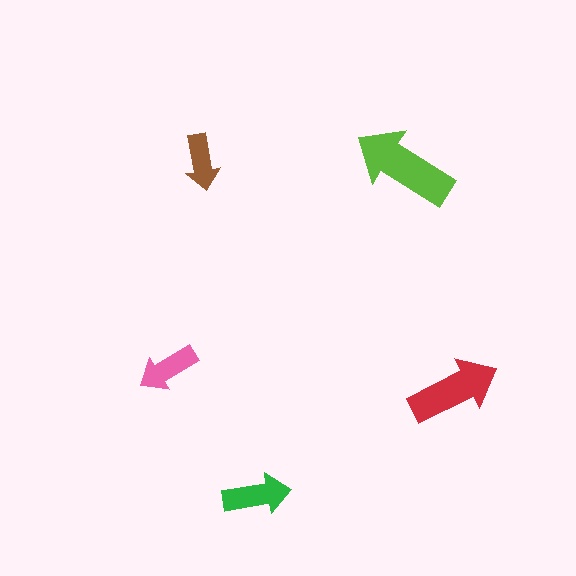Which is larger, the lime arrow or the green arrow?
The lime one.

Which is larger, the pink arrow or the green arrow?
The green one.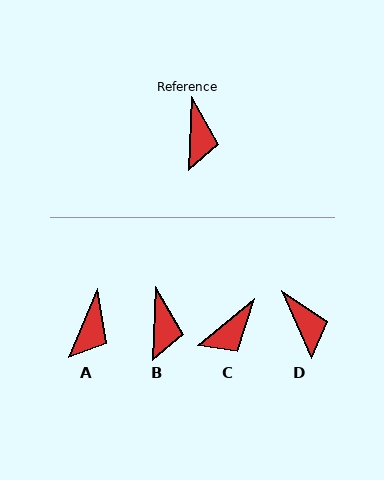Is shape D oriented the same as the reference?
No, it is off by about 26 degrees.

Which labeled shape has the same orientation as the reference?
B.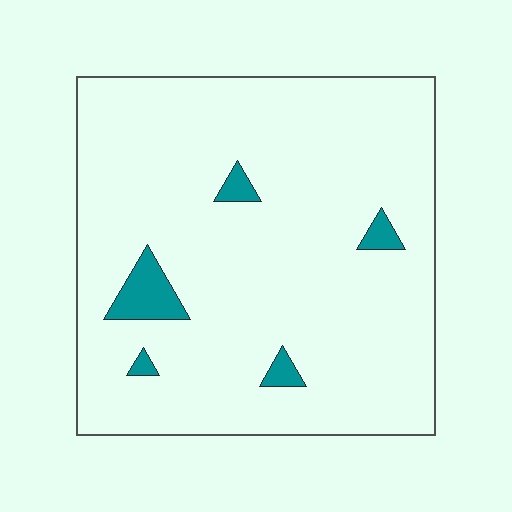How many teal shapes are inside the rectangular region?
5.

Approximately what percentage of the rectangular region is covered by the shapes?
Approximately 5%.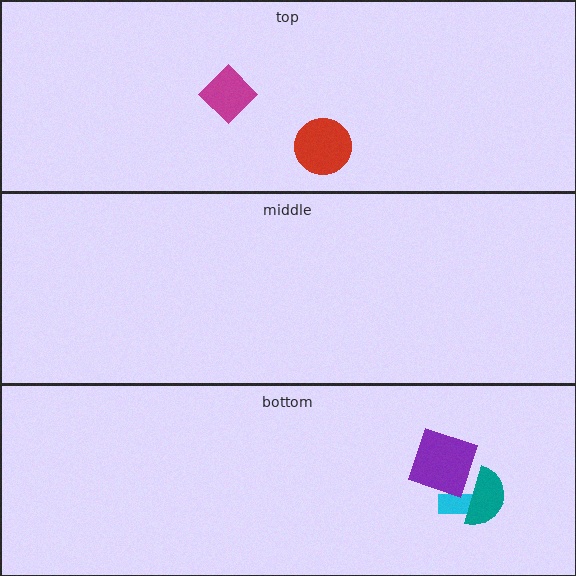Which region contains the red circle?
The top region.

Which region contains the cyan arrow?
The bottom region.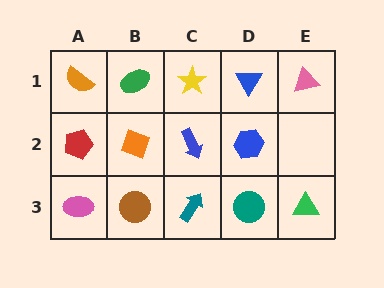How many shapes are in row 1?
5 shapes.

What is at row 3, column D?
A teal circle.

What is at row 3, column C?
A teal arrow.